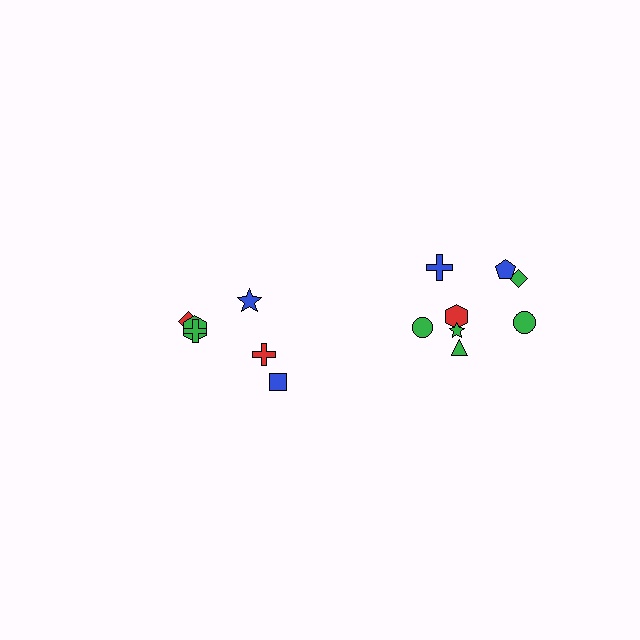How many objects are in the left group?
There are 6 objects.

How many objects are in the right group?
There are 8 objects.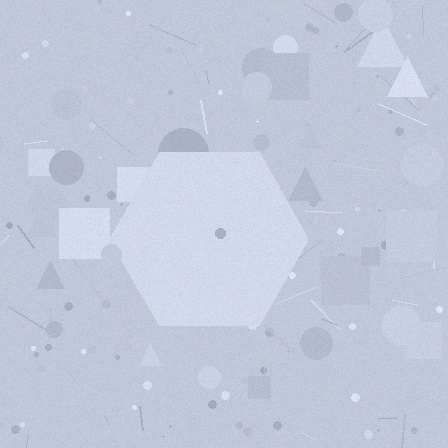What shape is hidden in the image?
A hexagon is hidden in the image.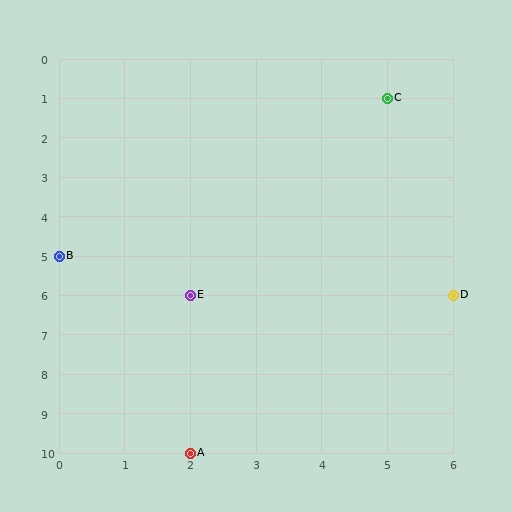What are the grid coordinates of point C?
Point C is at grid coordinates (5, 1).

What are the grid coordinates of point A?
Point A is at grid coordinates (2, 10).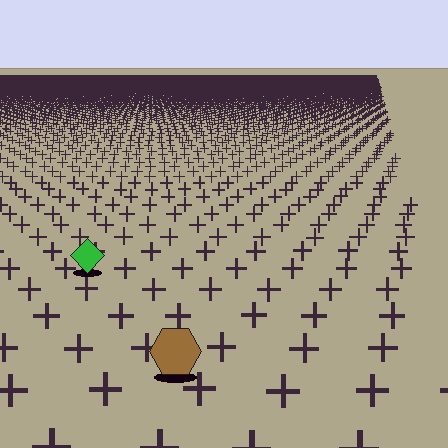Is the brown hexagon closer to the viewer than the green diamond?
Yes. The brown hexagon is closer — you can tell from the texture gradient: the ground texture is coarser near it.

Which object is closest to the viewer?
The brown hexagon is closest. The texture marks near it are larger and more spread out.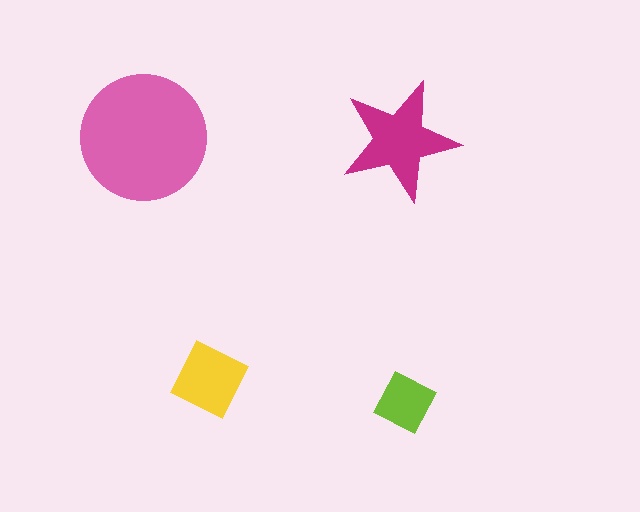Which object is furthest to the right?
The lime square is rightmost.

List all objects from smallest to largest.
The lime square, the yellow diamond, the magenta star, the pink circle.